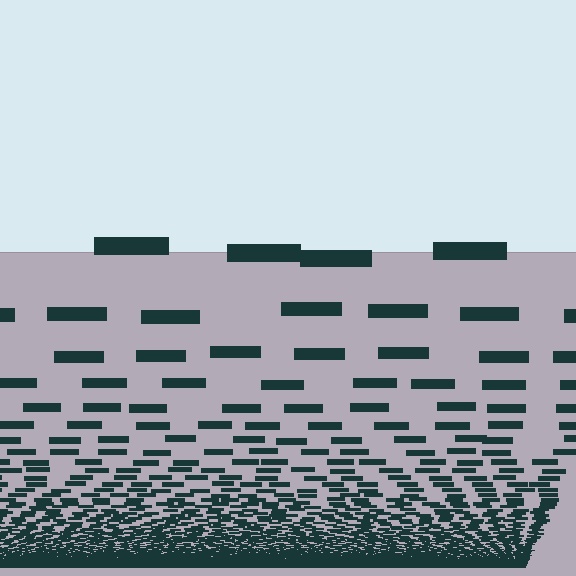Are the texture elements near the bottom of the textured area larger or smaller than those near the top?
Smaller. The gradient is inverted — elements near the bottom are smaller and denser.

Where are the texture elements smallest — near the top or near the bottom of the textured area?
Near the bottom.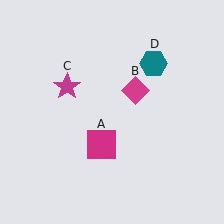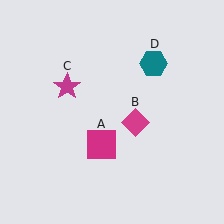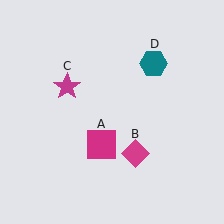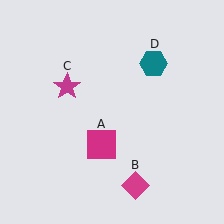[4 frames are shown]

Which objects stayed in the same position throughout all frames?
Magenta square (object A) and magenta star (object C) and teal hexagon (object D) remained stationary.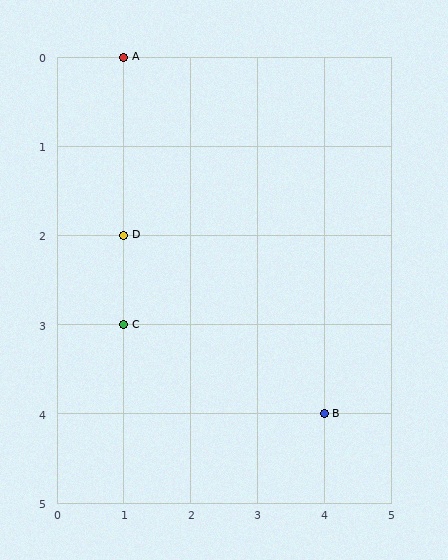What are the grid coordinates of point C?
Point C is at grid coordinates (1, 3).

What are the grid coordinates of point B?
Point B is at grid coordinates (4, 4).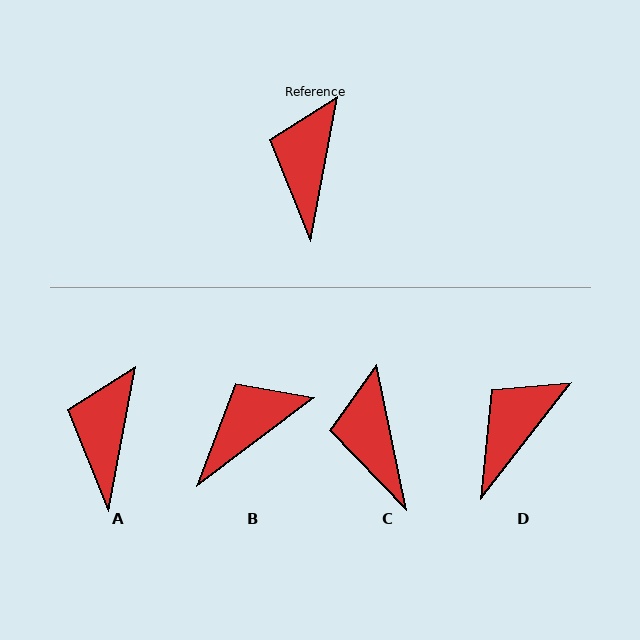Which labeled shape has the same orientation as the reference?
A.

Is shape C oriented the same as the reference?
No, it is off by about 22 degrees.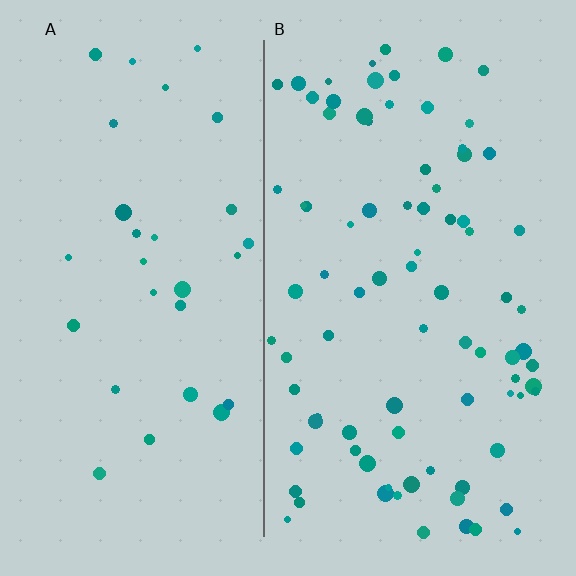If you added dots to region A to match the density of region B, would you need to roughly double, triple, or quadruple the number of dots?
Approximately triple.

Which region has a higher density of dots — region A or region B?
B (the right).